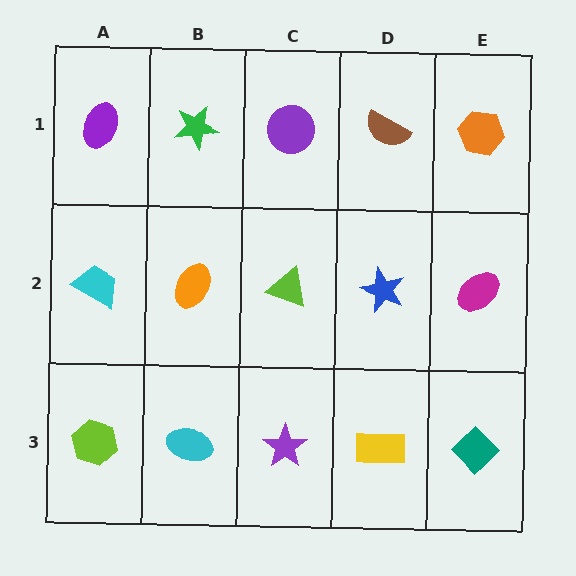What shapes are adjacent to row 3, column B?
An orange ellipse (row 2, column B), a lime hexagon (row 3, column A), a purple star (row 3, column C).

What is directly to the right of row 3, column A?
A cyan ellipse.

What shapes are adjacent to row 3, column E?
A magenta ellipse (row 2, column E), a yellow rectangle (row 3, column D).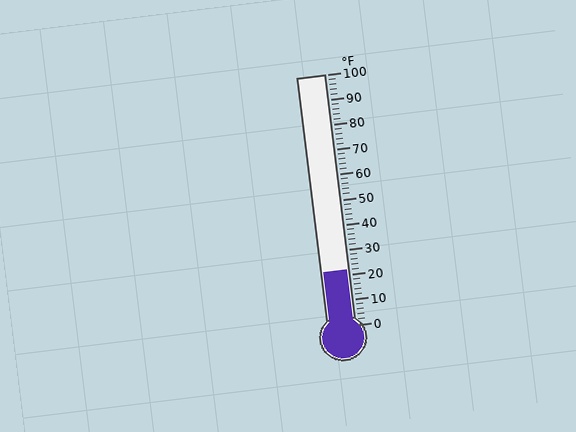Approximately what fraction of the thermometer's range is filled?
The thermometer is filled to approximately 20% of its range.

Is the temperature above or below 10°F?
The temperature is above 10°F.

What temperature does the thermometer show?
The thermometer shows approximately 22°F.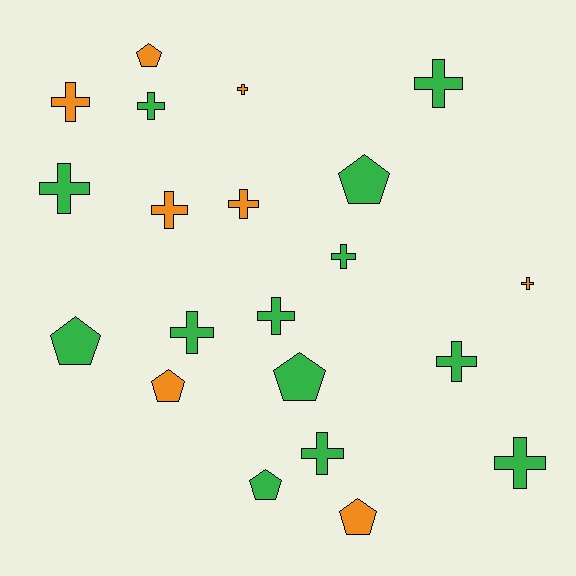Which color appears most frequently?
Green, with 13 objects.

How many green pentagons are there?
There are 4 green pentagons.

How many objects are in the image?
There are 21 objects.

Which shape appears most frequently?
Cross, with 14 objects.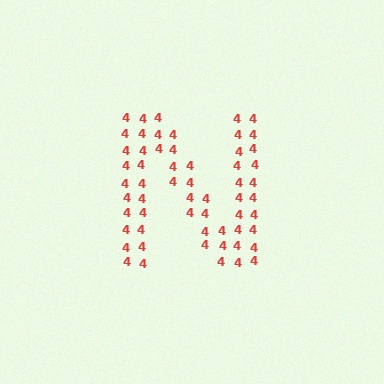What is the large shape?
The large shape is the letter N.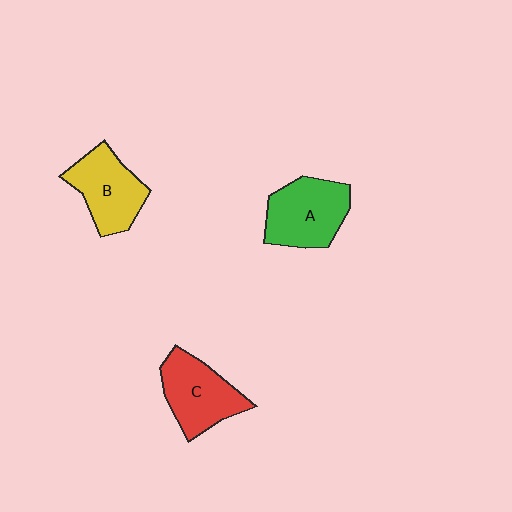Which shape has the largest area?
Shape A (green).